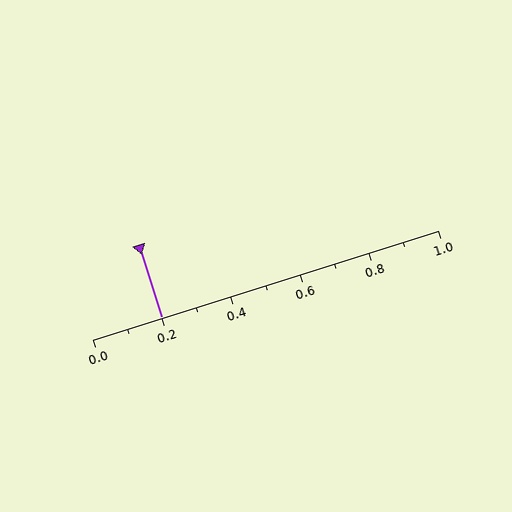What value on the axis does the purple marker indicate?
The marker indicates approximately 0.2.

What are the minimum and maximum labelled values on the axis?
The axis runs from 0.0 to 1.0.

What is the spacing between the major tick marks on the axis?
The major ticks are spaced 0.2 apart.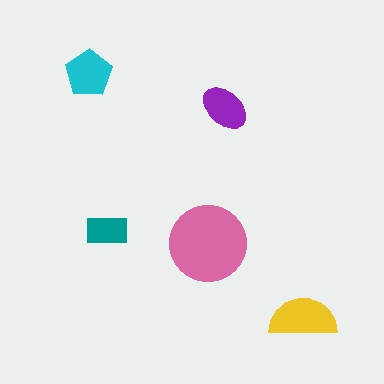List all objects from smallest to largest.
The teal rectangle, the purple ellipse, the cyan pentagon, the yellow semicircle, the pink circle.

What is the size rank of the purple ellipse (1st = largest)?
4th.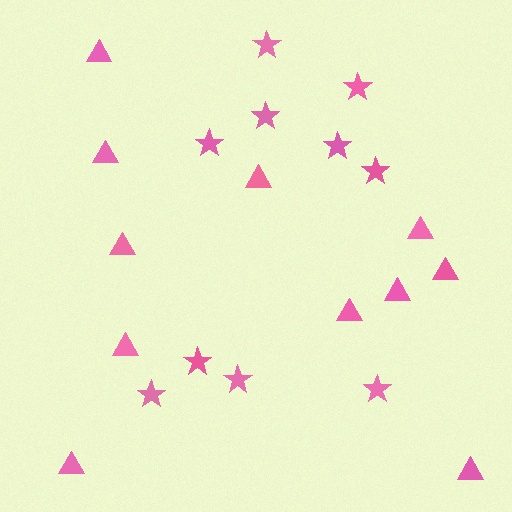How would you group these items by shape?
There are 2 groups: one group of stars (10) and one group of triangles (11).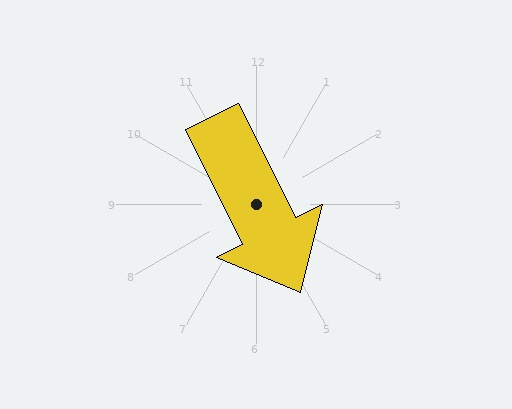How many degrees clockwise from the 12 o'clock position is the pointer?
Approximately 153 degrees.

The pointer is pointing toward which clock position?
Roughly 5 o'clock.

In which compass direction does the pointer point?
Southeast.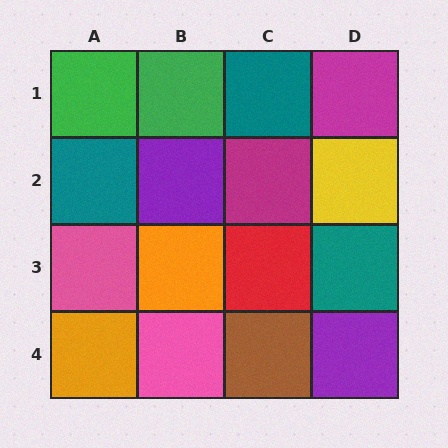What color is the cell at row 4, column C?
Brown.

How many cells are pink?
2 cells are pink.